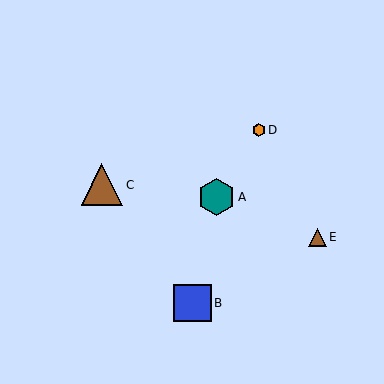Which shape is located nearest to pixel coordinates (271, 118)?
The orange hexagon (labeled D) at (259, 130) is nearest to that location.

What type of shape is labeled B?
Shape B is a blue square.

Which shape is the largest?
The brown triangle (labeled C) is the largest.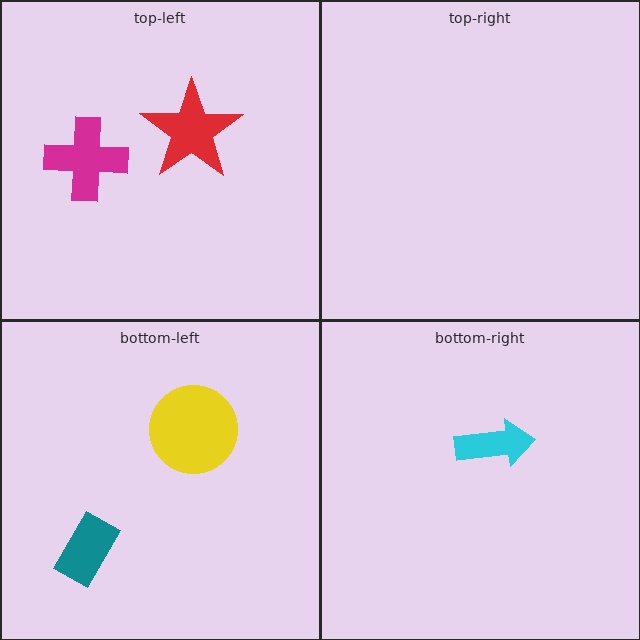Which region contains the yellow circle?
The bottom-left region.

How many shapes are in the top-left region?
2.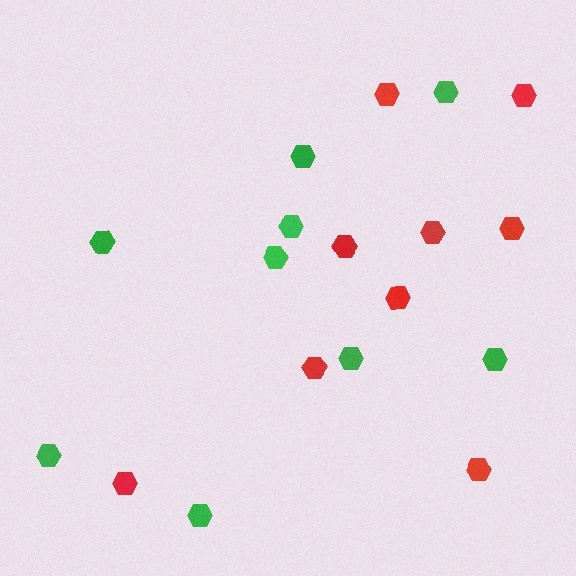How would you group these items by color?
There are 2 groups: one group of red hexagons (9) and one group of green hexagons (9).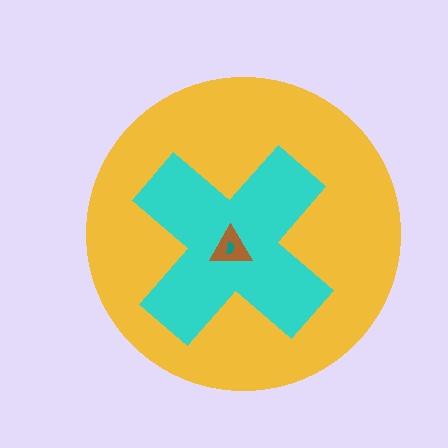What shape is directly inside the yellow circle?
The cyan cross.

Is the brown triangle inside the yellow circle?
Yes.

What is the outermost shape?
The yellow circle.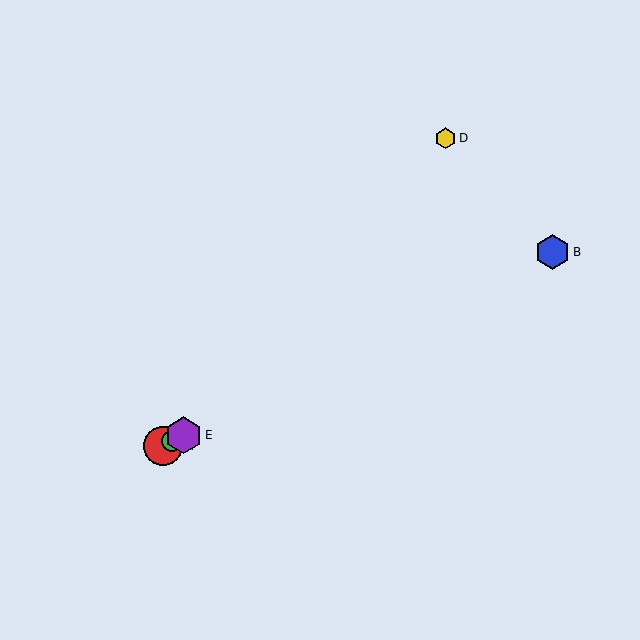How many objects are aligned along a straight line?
4 objects (A, B, C, E) are aligned along a straight line.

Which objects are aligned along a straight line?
Objects A, B, C, E are aligned along a straight line.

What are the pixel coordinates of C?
Object C is at (172, 441).